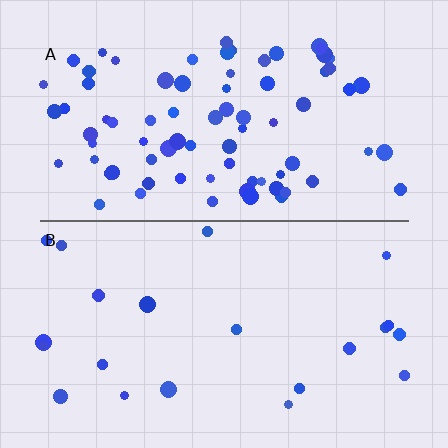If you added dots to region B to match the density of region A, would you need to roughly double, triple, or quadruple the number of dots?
Approximately quadruple.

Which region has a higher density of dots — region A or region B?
A (the top).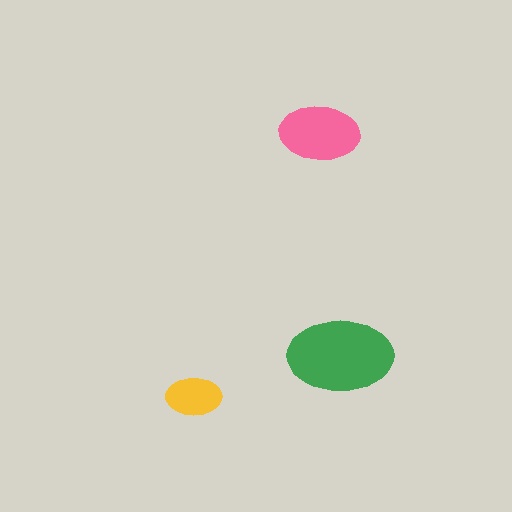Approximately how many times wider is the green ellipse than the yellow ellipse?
About 2 times wider.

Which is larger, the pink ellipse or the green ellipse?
The green one.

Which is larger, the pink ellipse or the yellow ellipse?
The pink one.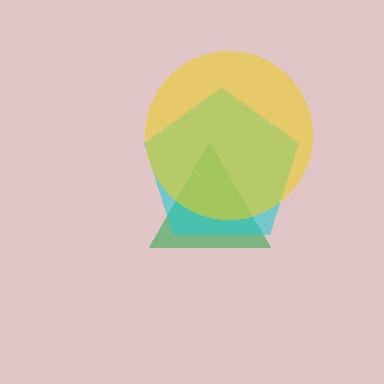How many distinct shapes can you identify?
There are 3 distinct shapes: a green triangle, a cyan pentagon, a yellow circle.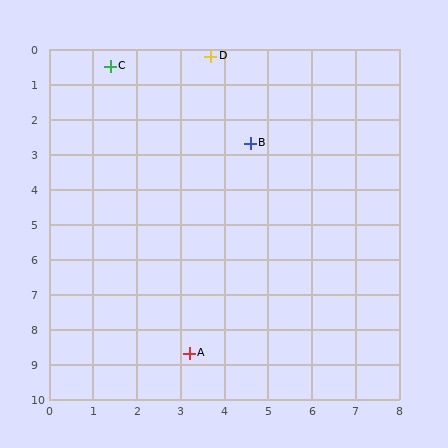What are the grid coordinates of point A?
Point A is at approximately (3.2, 8.7).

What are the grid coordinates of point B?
Point B is at approximately (4.6, 2.7).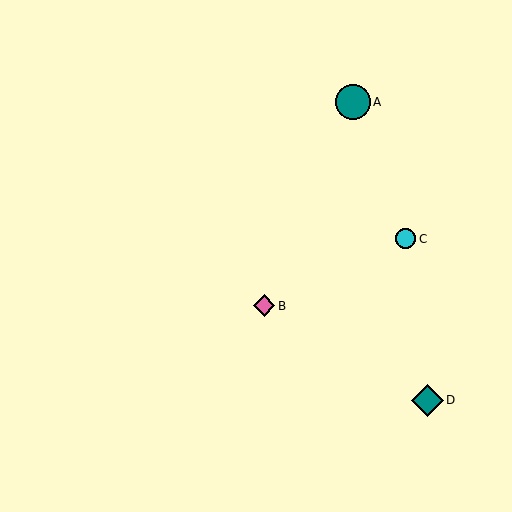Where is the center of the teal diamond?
The center of the teal diamond is at (427, 400).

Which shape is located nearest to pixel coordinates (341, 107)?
The teal circle (labeled A) at (353, 102) is nearest to that location.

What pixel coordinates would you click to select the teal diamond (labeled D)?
Click at (427, 400) to select the teal diamond D.